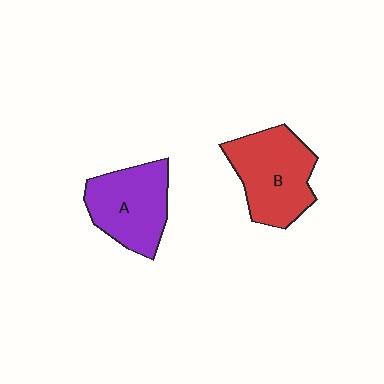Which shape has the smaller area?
Shape A (purple).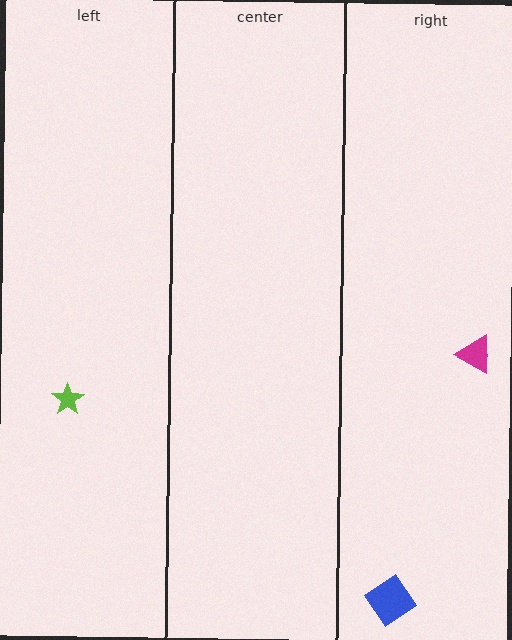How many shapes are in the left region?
1.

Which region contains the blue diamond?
The right region.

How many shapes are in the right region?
2.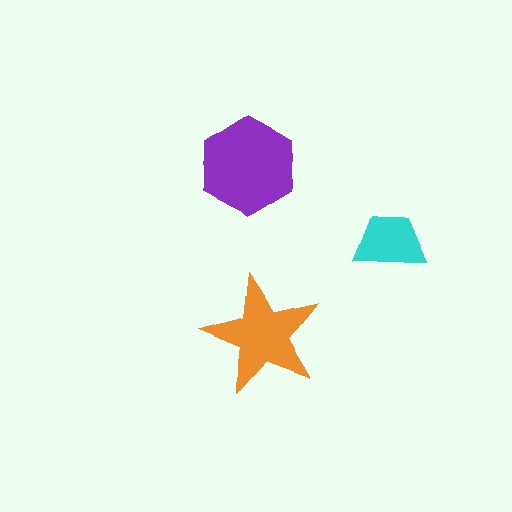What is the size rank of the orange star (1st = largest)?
2nd.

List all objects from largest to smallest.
The purple hexagon, the orange star, the cyan trapezoid.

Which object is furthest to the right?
The cyan trapezoid is rightmost.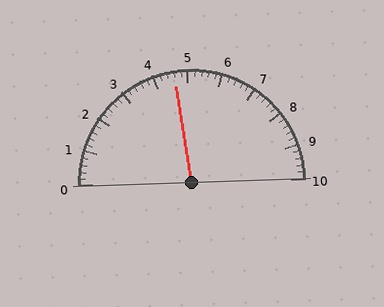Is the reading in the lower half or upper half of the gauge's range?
The reading is in the lower half of the range (0 to 10).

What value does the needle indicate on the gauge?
The needle indicates approximately 4.6.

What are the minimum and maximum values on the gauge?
The gauge ranges from 0 to 10.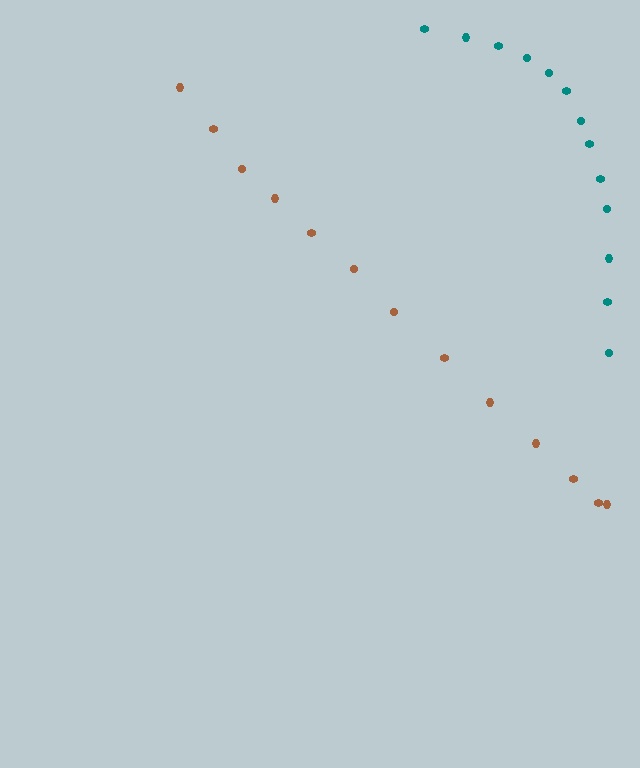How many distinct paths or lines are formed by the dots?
There are 2 distinct paths.